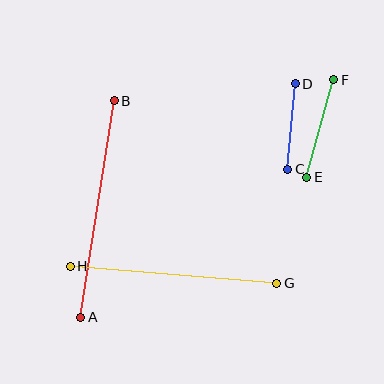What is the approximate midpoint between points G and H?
The midpoint is at approximately (174, 275) pixels.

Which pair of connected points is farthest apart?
Points A and B are farthest apart.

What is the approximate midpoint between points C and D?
The midpoint is at approximately (292, 127) pixels.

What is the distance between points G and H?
The distance is approximately 207 pixels.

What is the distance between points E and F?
The distance is approximately 101 pixels.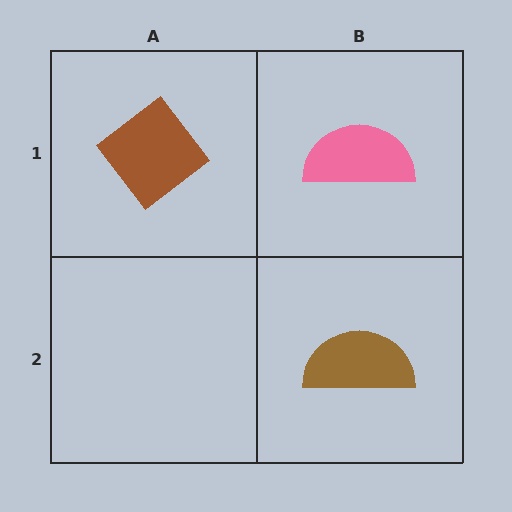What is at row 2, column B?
A brown semicircle.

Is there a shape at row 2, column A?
No, that cell is empty.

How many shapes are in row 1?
2 shapes.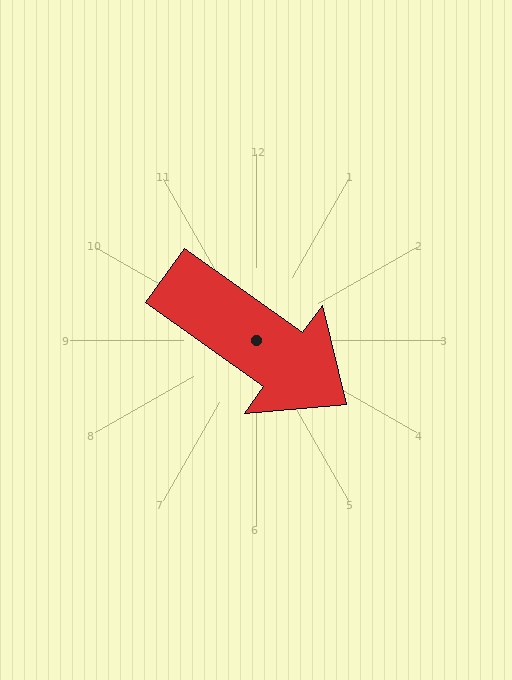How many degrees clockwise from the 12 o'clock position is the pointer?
Approximately 126 degrees.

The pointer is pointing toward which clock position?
Roughly 4 o'clock.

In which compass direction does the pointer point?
Southeast.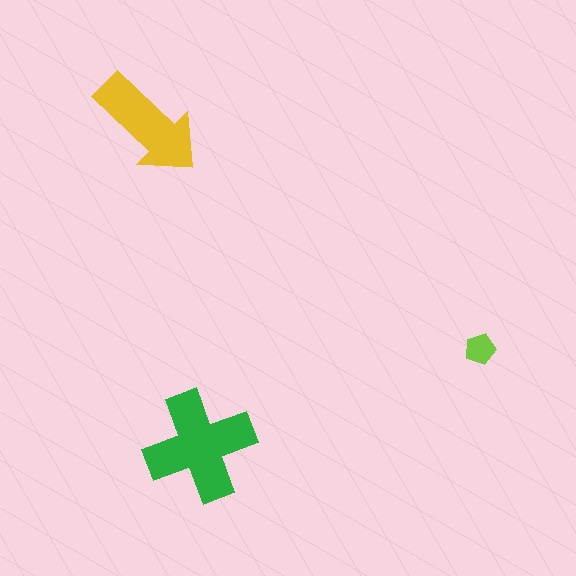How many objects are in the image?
There are 3 objects in the image.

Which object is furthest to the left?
The yellow arrow is leftmost.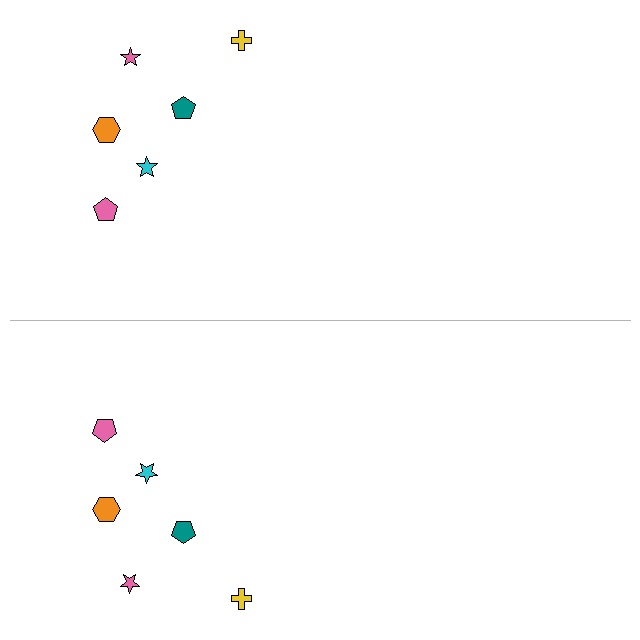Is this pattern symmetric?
Yes, this pattern has bilateral (reflection) symmetry.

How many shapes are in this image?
There are 12 shapes in this image.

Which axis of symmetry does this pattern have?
The pattern has a horizontal axis of symmetry running through the center of the image.